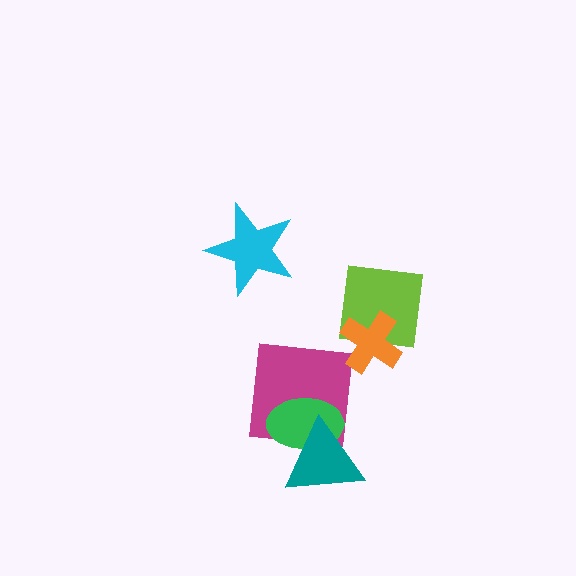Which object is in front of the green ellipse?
The teal triangle is in front of the green ellipse.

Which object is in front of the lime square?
The orange cross is in front of the lime square.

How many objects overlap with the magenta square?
2 objects overlap with the magenta square.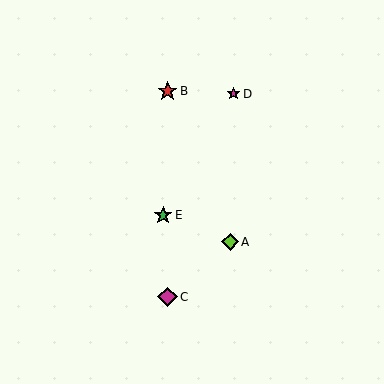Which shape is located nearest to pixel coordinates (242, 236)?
The lime diamond (labeled A) at (230, 242) is nearest to that location.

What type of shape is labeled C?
Shape C is a magenta diamond.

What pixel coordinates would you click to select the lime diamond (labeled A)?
Click at (230, 242) to select the lime diamond A.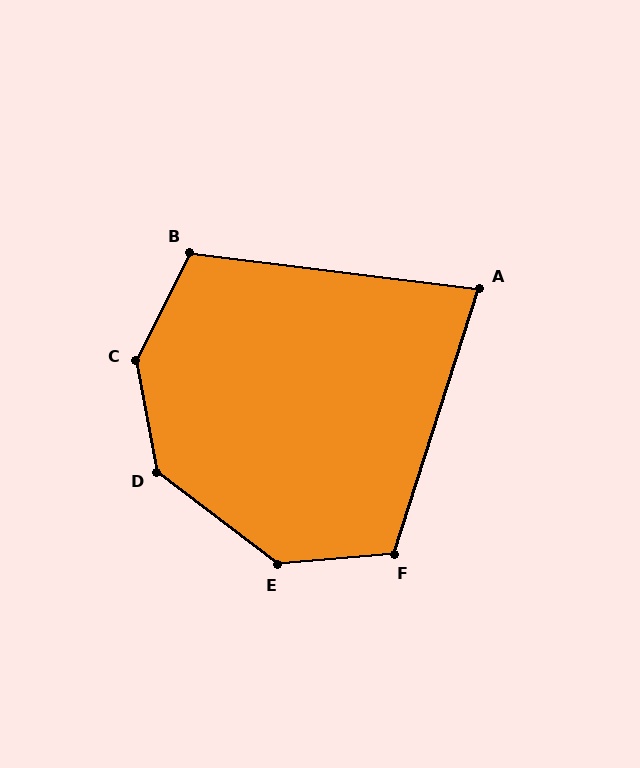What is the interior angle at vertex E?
Approximately 137 degrees (obtuse).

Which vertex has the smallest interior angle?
A, at approximately 79 degrees.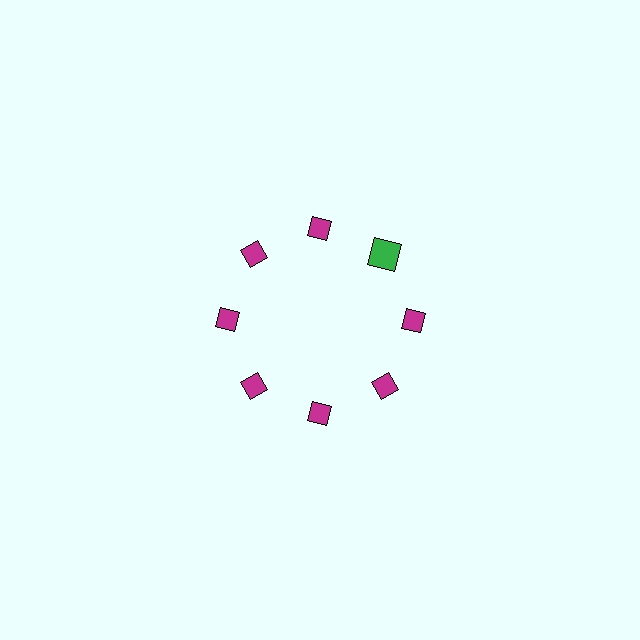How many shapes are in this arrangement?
There are 8 shapes arranged in a ring pattern.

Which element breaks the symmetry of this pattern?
The green square at roughly the 2 o'clock position breaks the symmetry. All other shapes are magenta diamonds.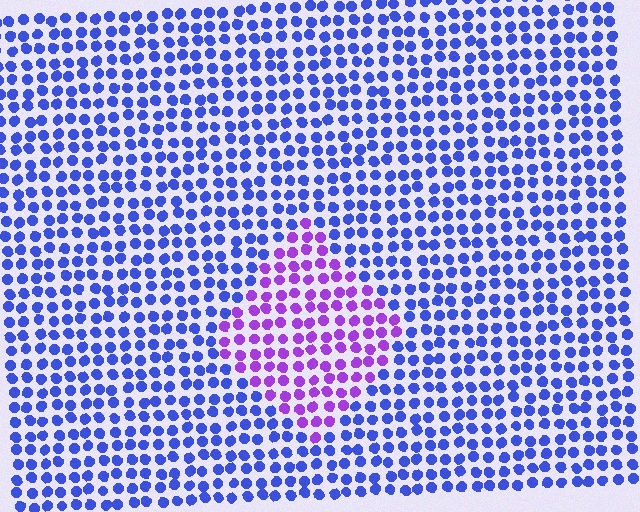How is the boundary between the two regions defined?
The boundary is defined purely by a slight shift in hue (about 47 degrees). Spacing, size, and orientation are identical on both sides.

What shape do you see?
I see a diamond.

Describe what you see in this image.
The image is filled with small blue elements in a uniform arrangement. A diamond-shaped region is visible where the elements are tinted to a slightly different hue, forming a subtle color boundary.